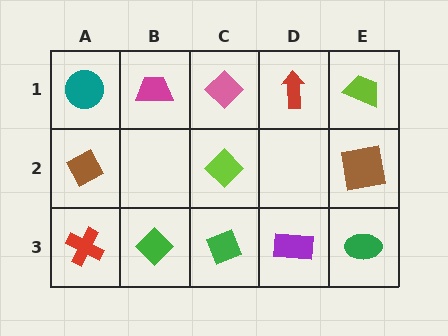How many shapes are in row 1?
5 shapes.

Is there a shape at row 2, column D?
No, that cell is empty.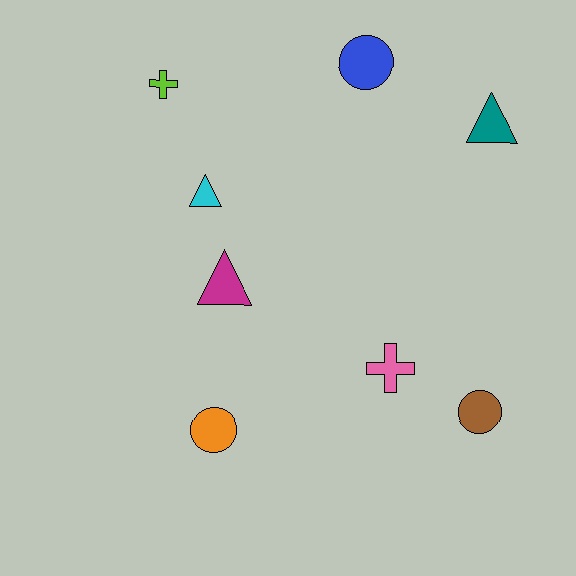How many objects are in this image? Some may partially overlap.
There are 8 objects.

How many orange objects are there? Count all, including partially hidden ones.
There is 1 orange object.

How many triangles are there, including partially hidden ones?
There are 3 triangles.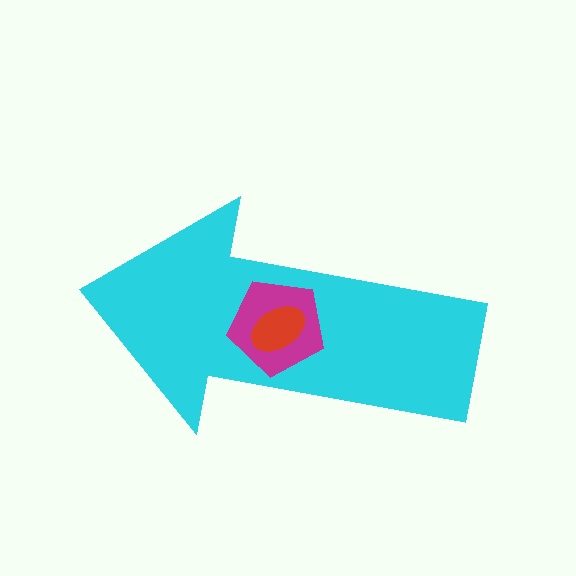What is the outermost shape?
The cyan arrow.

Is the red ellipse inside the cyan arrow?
Yes.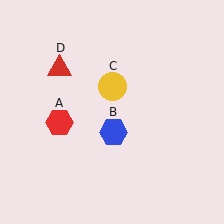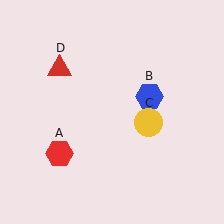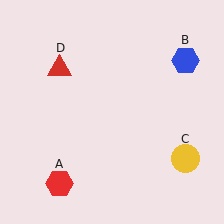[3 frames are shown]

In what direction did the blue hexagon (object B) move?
The blue hexagon (object B) moved up and to the right.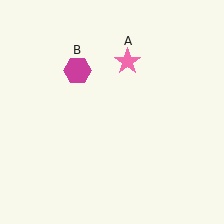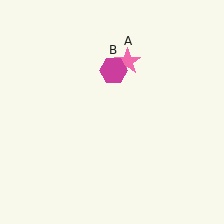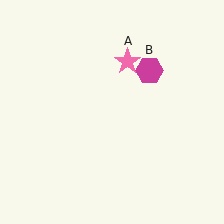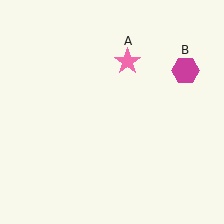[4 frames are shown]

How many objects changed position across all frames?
1 object changed position: magenta hexagon (object B).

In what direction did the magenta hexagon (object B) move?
The magenta hexagon (object B) moved right.